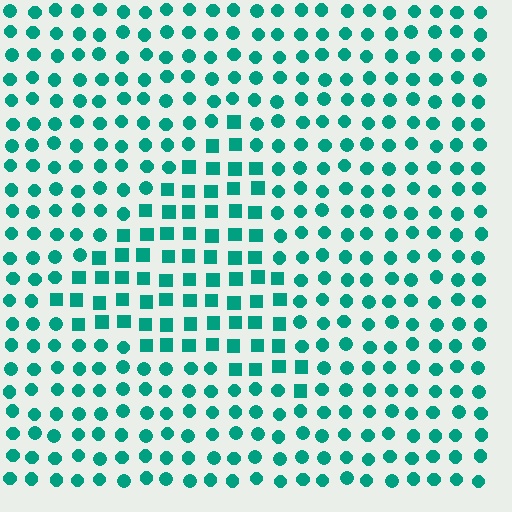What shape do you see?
I see a triangle.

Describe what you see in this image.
The image is filled with small teal elements arranged in a uniform grid. A triangle-shaped region contains squares, while the surrounding area contains circles. The boundary is defined purely by the change in element shape.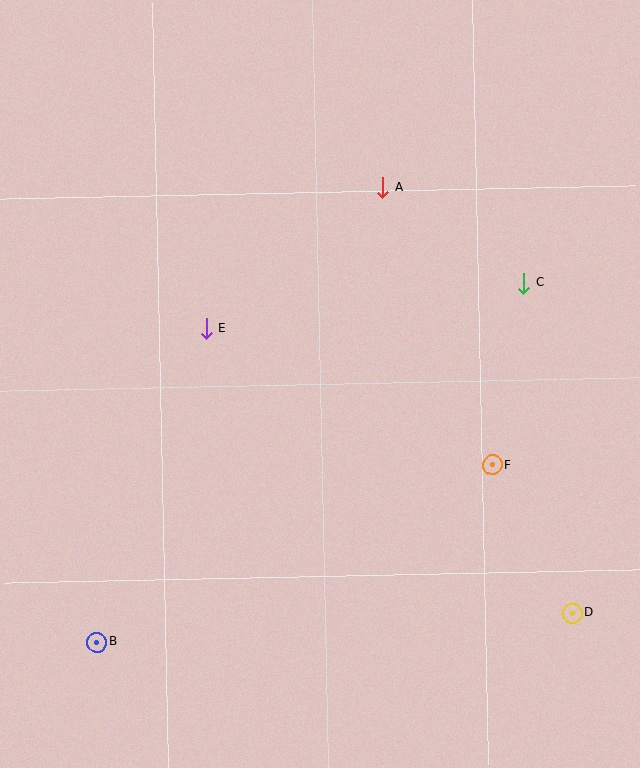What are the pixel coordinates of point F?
Point F is at (492, 465).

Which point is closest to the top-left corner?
Point E is closest to the top-left corner.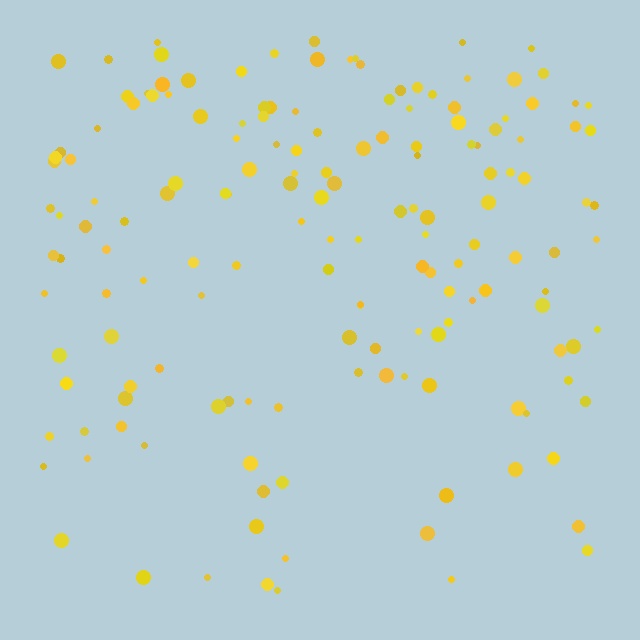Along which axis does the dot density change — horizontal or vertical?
Vertical.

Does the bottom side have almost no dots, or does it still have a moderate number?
Still a moderate number, just noticeably fewer than the top.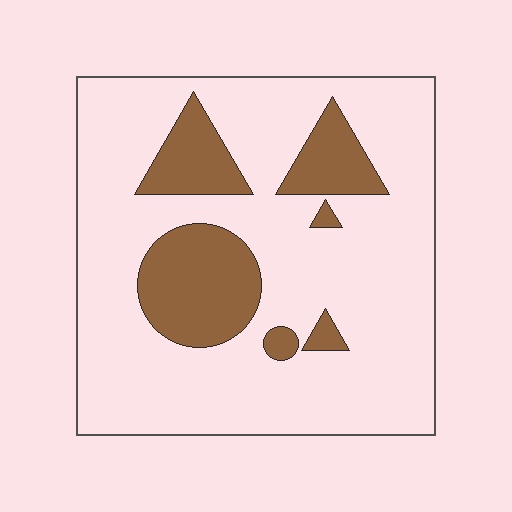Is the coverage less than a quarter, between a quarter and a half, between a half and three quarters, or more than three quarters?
Less than a quarter.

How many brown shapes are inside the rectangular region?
6.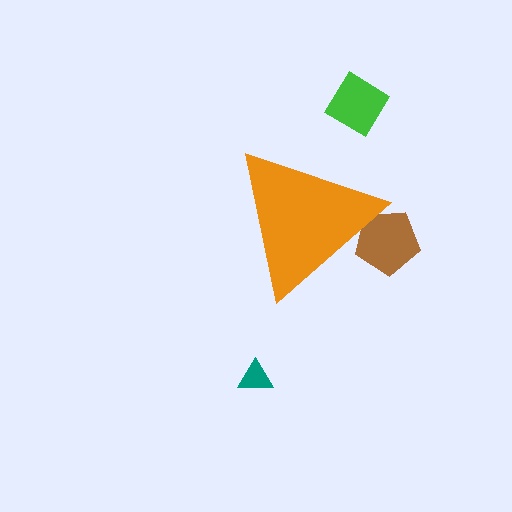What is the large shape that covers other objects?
An orange triangle.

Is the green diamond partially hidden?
No, the green diamond is fully visible.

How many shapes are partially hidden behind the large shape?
1 shape is partially hidden.